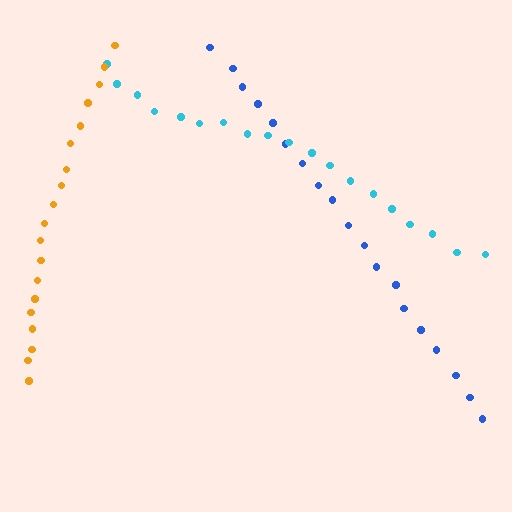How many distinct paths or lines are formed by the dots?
There are 3 distinct paths.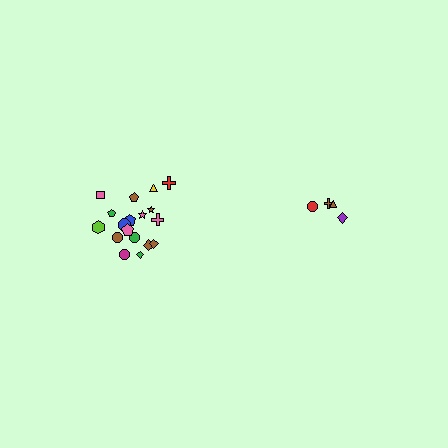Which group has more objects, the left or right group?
The left group.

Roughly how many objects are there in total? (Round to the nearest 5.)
Roughly 20 objects in total.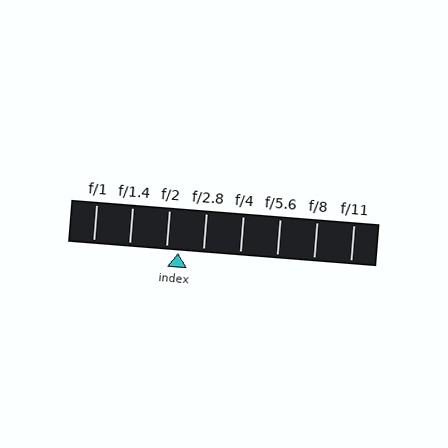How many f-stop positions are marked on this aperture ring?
There are 8 f-stop positions marked.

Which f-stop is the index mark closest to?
The index mark is closest to f/2.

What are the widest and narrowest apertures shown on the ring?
The widest aperture shown is f/1 and the narrowest is f/11.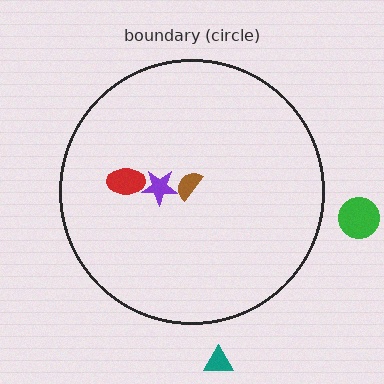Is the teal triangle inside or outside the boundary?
Outside.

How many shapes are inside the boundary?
3 inside, 2 outside.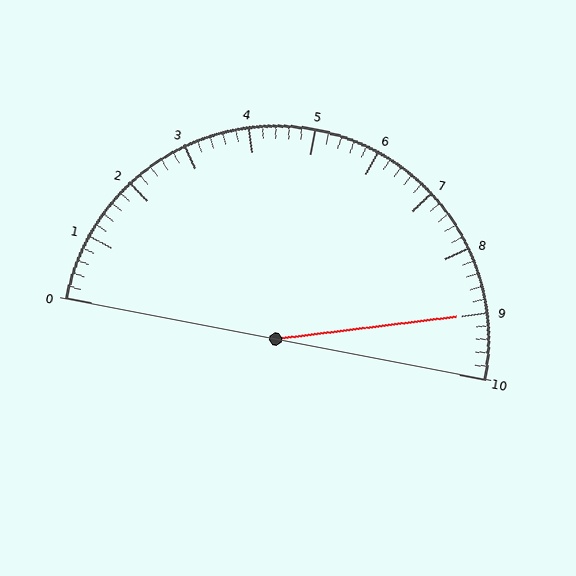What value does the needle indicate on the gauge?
The needle indicates approximately 9.0.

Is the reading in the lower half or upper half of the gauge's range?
The reading is in the upper half of the range (0 to 10).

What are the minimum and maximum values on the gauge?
The gauge ranges from 0 to 10.